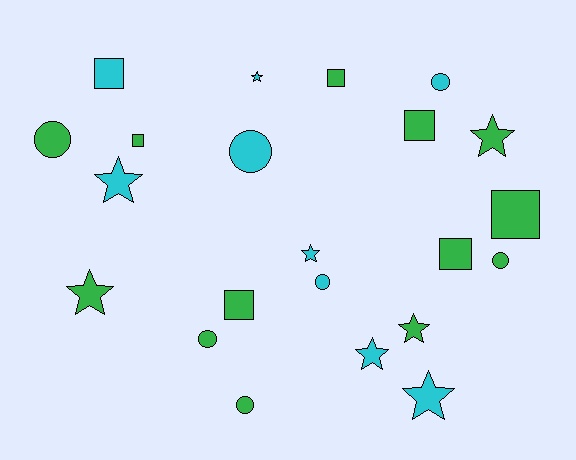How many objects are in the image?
There are 22 objects.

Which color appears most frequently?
Green, with 13 objects.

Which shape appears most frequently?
Star, with 8 objects.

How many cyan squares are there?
There is 1 cyan square.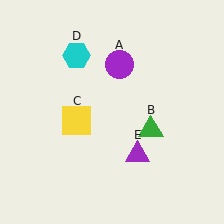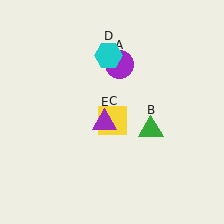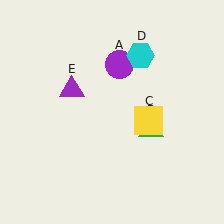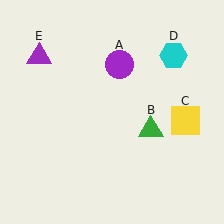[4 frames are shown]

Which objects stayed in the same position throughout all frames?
Purple circle (object A) and green triangle (object B) remained stationary.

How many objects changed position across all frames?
3 objects changed position: yellow square (object C), cyan hexagon (object D), purple triangle (object E).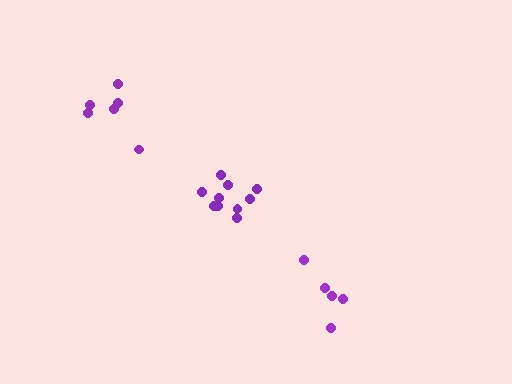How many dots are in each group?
Group 1: 10 dots, Group 2: 5 dots, Group 3: 6 dots (21 total).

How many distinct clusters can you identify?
There are 3 distinct clusters.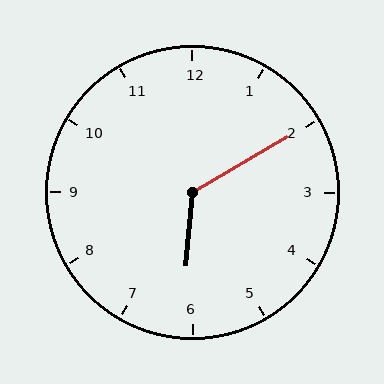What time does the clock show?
6:10.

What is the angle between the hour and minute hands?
Approximately 125 degrees.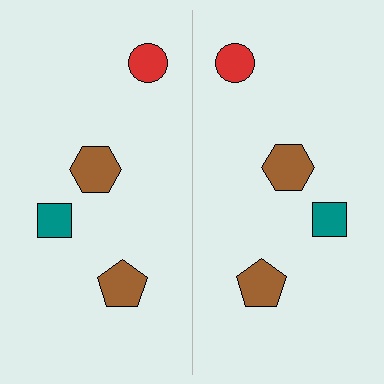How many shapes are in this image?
There are 8 shapes in this image.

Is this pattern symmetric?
Yes, this pattern has bilateral (reflection) symmetry.